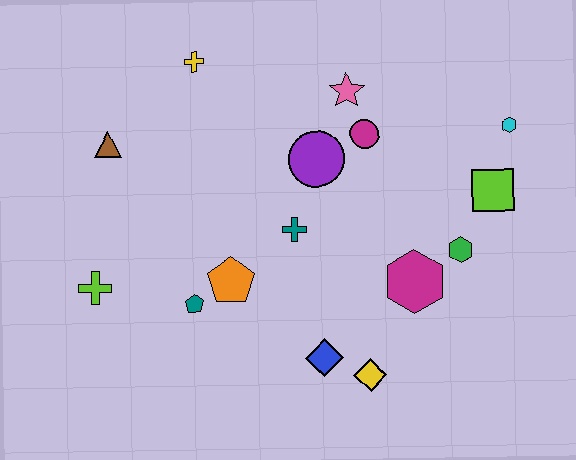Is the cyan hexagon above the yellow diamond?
Yes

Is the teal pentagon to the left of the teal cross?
Yes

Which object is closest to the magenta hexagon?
The green hexagon is closest to the magenta hexagon.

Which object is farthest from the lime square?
The lime cross is farthest from the lime square.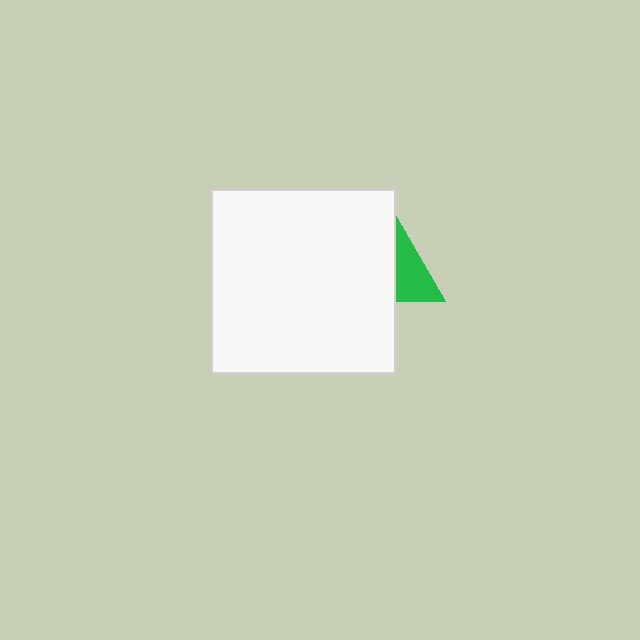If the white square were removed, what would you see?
You would see the complete green triangle.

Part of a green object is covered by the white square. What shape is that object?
It is a triangle.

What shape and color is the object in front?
The object in front is a white square.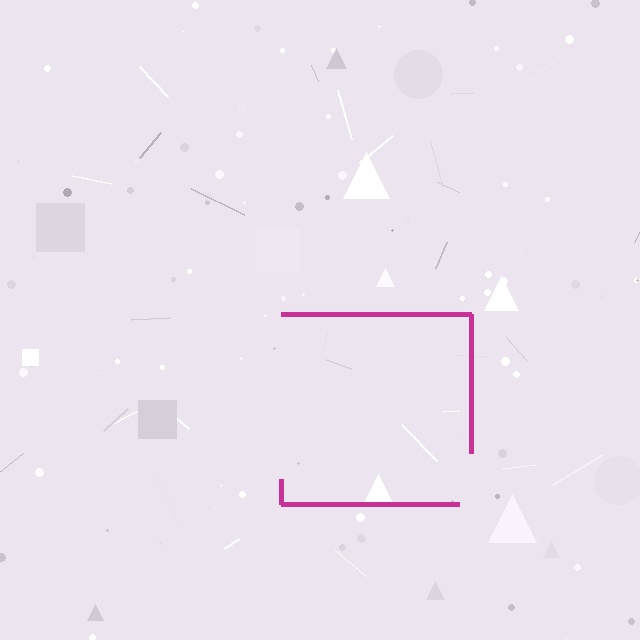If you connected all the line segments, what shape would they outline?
They would outline a square.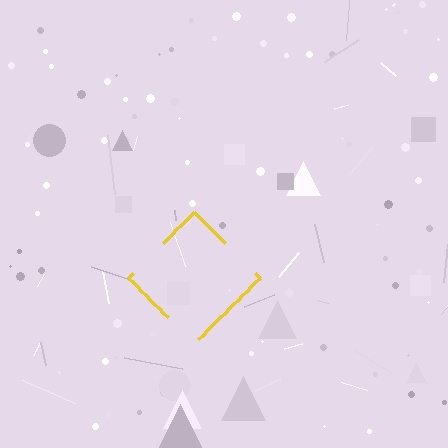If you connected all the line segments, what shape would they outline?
They would outline a diamond.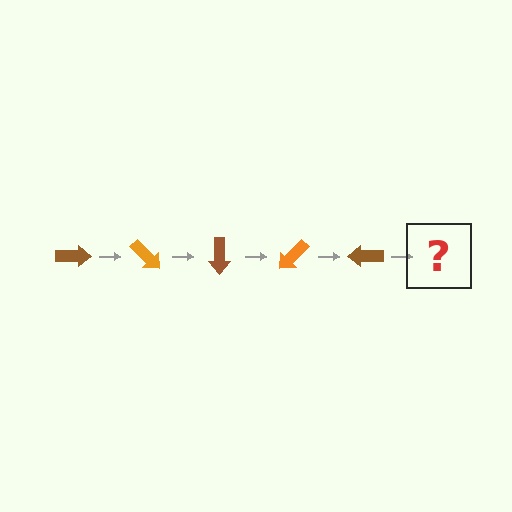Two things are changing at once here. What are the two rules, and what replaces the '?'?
The two rules are that it rotates 45 degrees each step and the color cycles through brown and orange. The '?' should be an orange arrow, rotated 225 degrees from the start.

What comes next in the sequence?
The next element should be an orange arrow, rotated 225 degrees from the start.